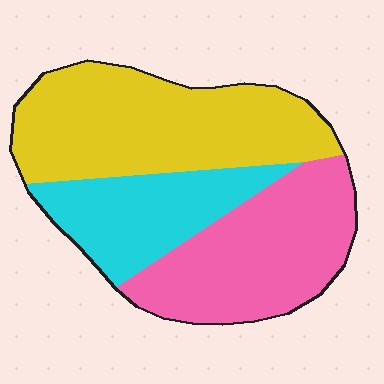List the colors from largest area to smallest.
From largest to smallest: yellow, pink, cyan.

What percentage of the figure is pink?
Pink takes up about one third (1/3) of the figure.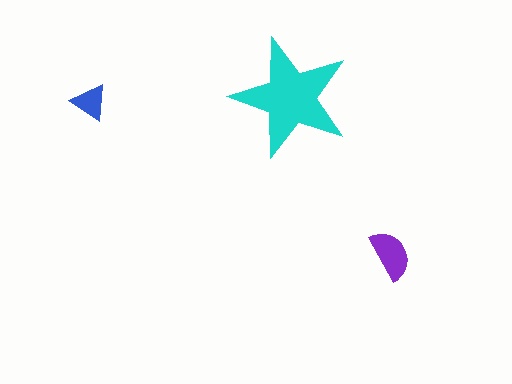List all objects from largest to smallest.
The cyan star, the purple semicircle, the blue triangle.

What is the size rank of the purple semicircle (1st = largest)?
2nd.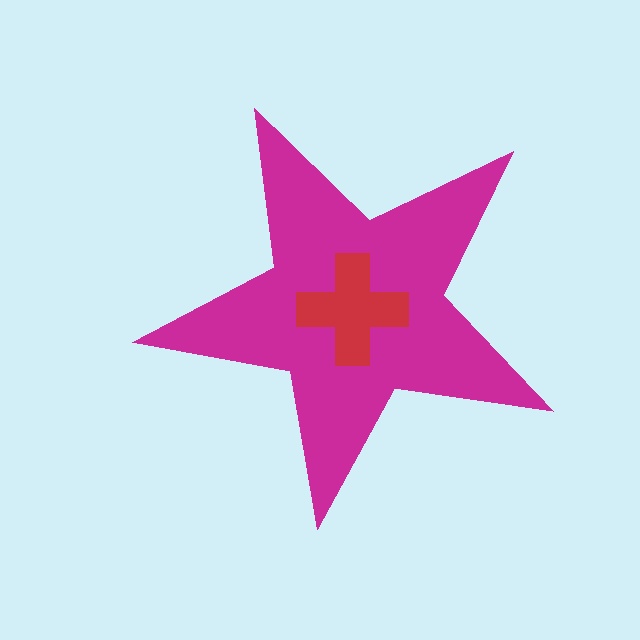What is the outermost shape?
The magenta star.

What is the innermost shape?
The red cross.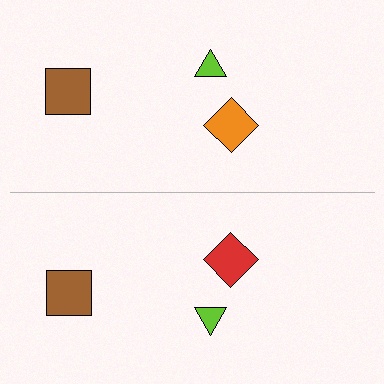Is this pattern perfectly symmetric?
No, the pattern is not perfectly symmetric. The red diamond on the bottom side breaks the symmetry — its mirror counterpart is orange.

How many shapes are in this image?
There are 6 shapes in this image.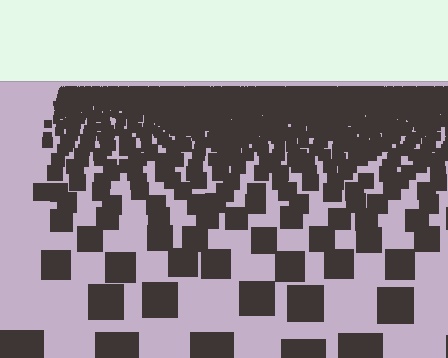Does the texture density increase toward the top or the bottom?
Density increases toward the top.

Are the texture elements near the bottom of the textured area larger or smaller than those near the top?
Larger. Near the bottom, elements are closer to the viewer and appear at a bigger on-screen size.